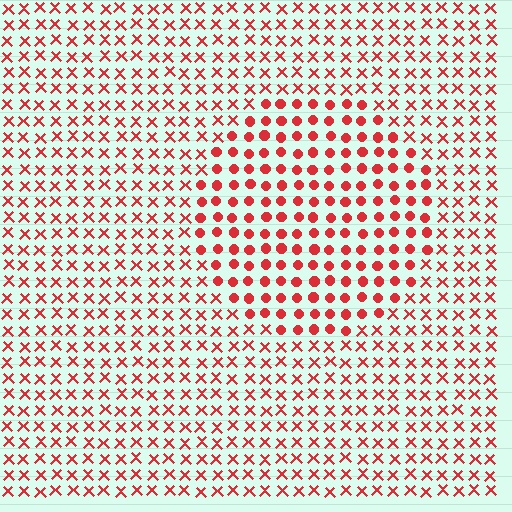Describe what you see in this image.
The image is filled with small red elements arranged in a uniform grid. A circle-shaped region contains circles, while the surrounding area contains X marks. The boundary is defined purely by the change in element shape.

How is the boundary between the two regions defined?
The boundary is defined by a change in element shape: circles inside vs. X marks outside. All elements share the same color and spacing.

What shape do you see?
I see a circle.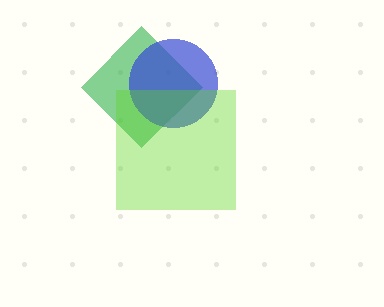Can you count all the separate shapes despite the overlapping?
Yes, there are 3 separate shapes.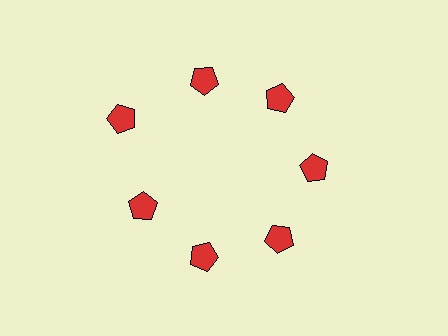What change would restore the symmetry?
The symmetry would be restored by moving it inward, back onto the ring so that all 7 pentagons sit at equal angles and equal distance from the center.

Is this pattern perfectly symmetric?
No. The 7 red pentagons are arranged in a ring, but one element near the 10 o'clock position is pushed outward from the center, breaking the 7-fold rotational symmetry.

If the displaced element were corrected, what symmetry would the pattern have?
It would have 7-fold rotational symmetry — the pattern would map onto itself every 51 degrees.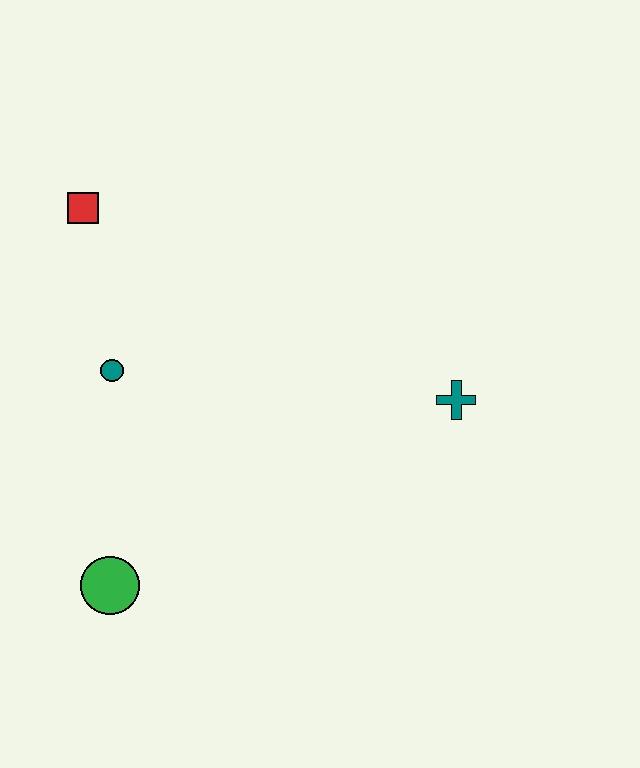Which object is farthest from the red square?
The teal cross is farthest from the red square.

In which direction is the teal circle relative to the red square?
The teal circle is below the red square.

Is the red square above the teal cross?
Yes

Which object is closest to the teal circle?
The red square is closest to the teal circle.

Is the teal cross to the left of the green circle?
No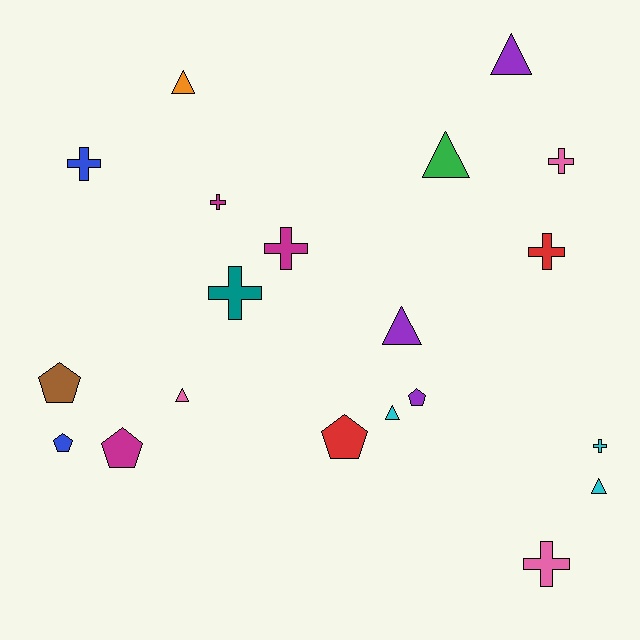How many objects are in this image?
There are 20 objects.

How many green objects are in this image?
There is 1 green object.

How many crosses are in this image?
There are 8 crosses.